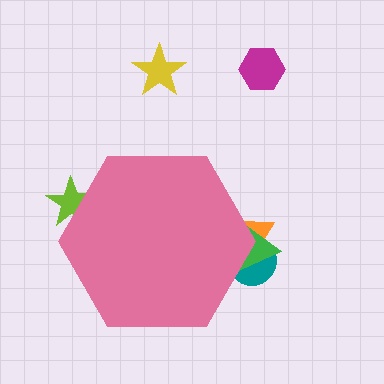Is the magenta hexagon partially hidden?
No, the magenta hexagon is fully visible.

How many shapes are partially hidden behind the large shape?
4 shapes are partially hidden.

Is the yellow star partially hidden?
No, the yellow star is fully visible.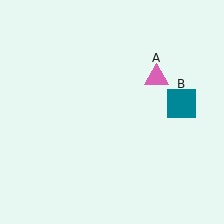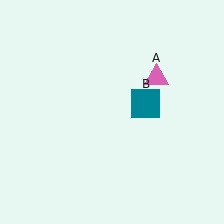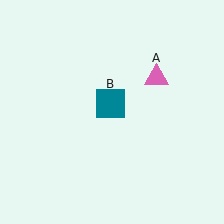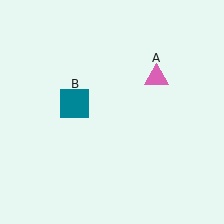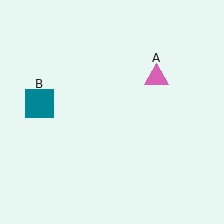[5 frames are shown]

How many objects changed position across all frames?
1 object changed position: teal square (object B).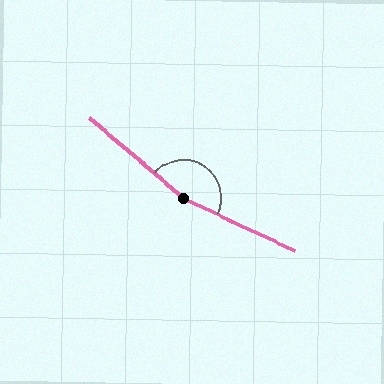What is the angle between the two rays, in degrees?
Approximately 165 degrees.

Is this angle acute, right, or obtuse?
It is obtuse.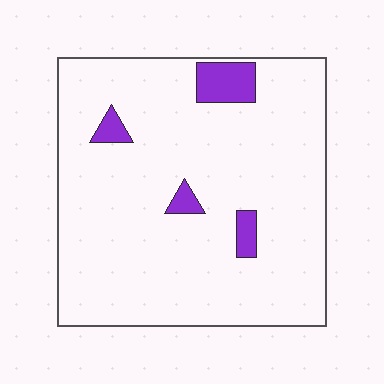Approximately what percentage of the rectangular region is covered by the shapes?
Approximately 5%.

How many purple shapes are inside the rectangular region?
4.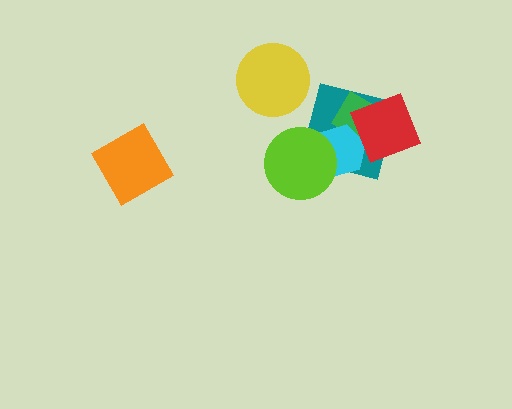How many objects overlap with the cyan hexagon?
4 objects overlap with the cyan hexagon.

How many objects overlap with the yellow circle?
0 objects overlap with the yellow circle.